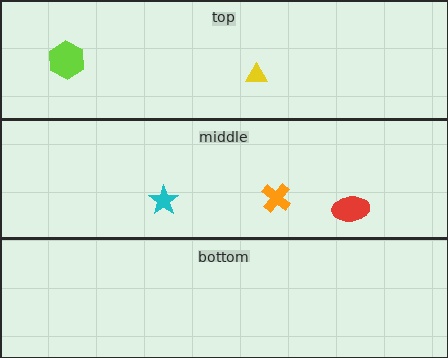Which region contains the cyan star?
The middle region.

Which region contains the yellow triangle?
The top region.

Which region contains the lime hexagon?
The top region.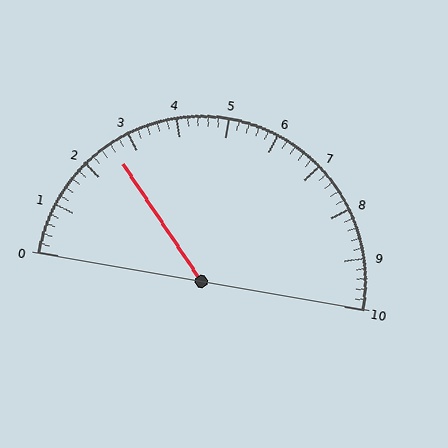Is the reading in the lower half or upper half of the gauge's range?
The reading is in the lower half of the range (0 to 10).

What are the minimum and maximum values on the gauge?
The gauge ranges from 0 to 10.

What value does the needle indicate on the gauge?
The needle indicates approximately 2.6.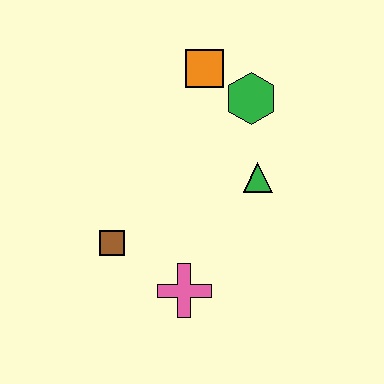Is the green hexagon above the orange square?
No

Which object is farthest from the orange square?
The pink cross is farthest from the orange square.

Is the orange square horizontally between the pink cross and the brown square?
No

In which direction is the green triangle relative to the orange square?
The green triangle is below the orange square.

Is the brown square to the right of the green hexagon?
No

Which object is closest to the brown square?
The pink cross is closest to the brown square.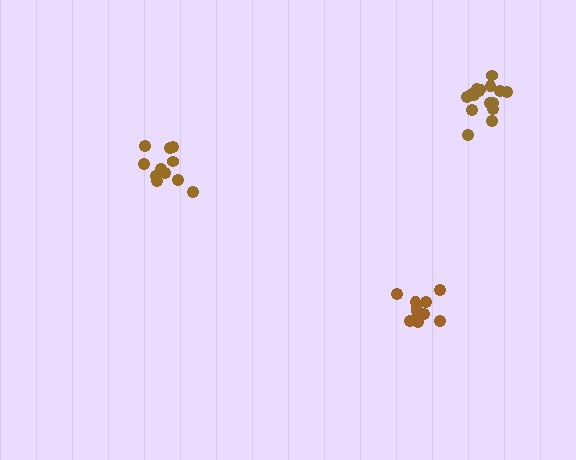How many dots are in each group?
Group 1: 11 dots, Group 2: 11 dots, Group 3: 16 dots (38 total).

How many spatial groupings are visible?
There are 3 spatial groupings.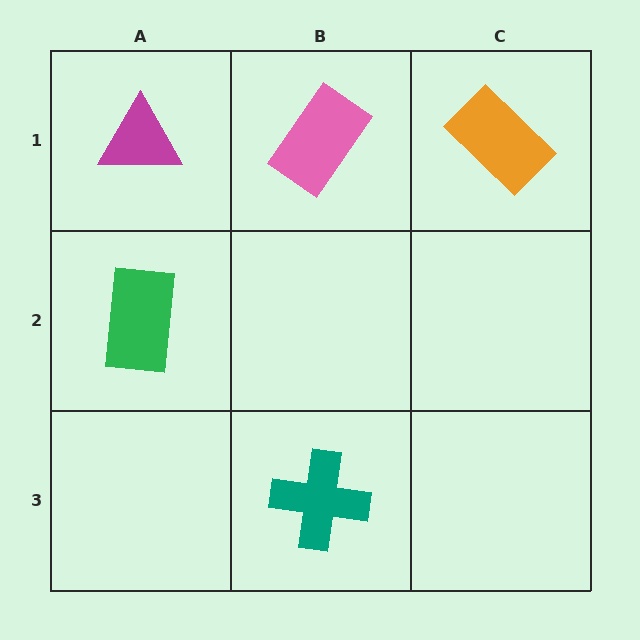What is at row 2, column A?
A green rectangle.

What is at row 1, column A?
A magenta triangle.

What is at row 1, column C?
An orange rectangle.